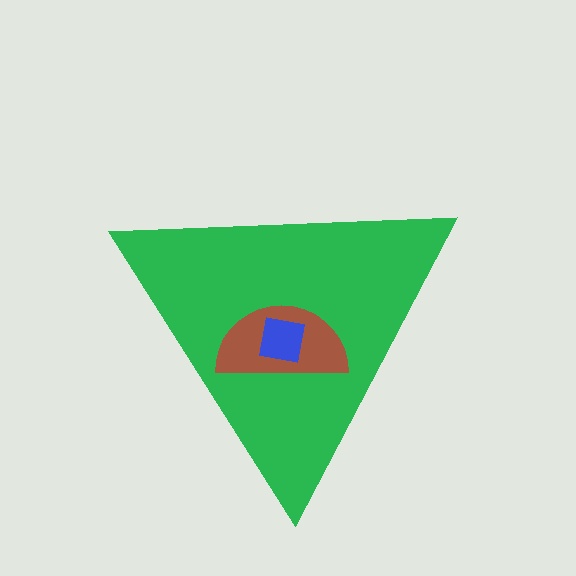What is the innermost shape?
The blue square.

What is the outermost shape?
The green triangle.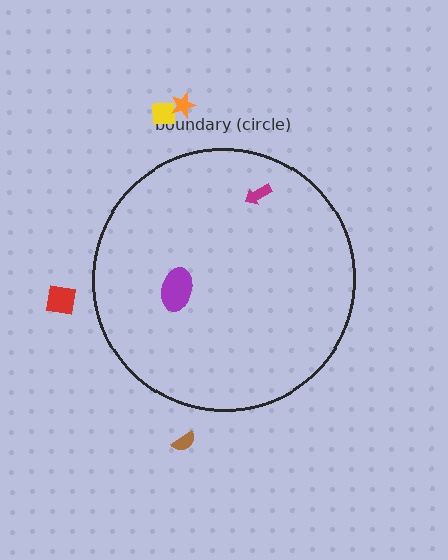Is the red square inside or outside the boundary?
Outside.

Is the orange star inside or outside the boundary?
Outside.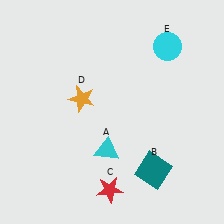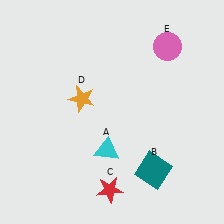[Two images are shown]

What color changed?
The circle (E) changed from cyan in Image 1 to pink in Image 2.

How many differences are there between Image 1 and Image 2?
There is 1 difference between the two images.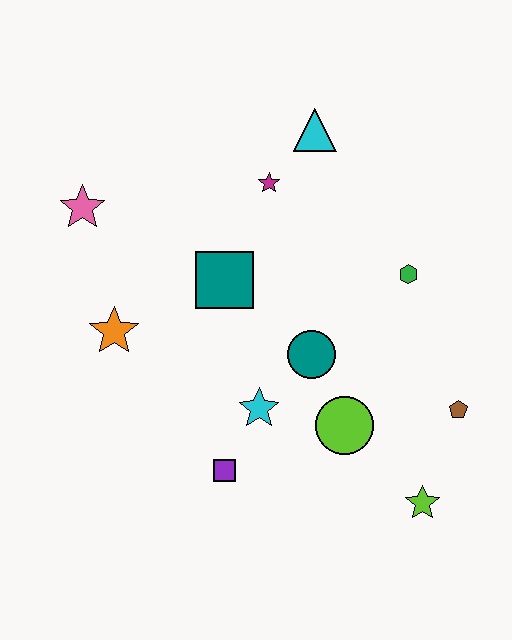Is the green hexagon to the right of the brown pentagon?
No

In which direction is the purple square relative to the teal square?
The purple square is below the teal square.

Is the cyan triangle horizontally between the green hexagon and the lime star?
No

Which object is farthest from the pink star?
The lime star is farthest from the pink star.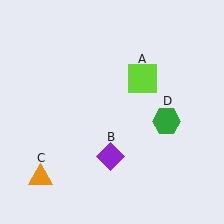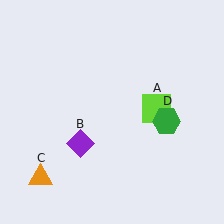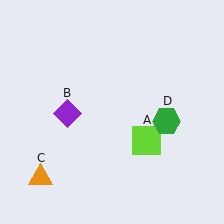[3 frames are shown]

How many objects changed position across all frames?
2 objects changed position: lime square (object A), purple diamond (object B).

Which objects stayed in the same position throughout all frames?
Orange triangle (object C) and green hexagon (object D) remained stationary.